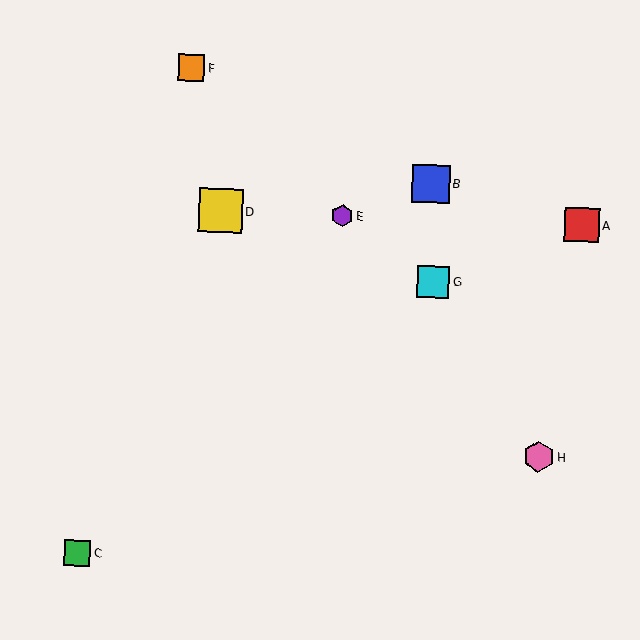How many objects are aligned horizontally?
3 objects (A, D, E) are aligned horizontally.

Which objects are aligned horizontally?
Objects A, D, E are aligned horizontally.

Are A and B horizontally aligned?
No, A is at y≈225 and B is at y≈184.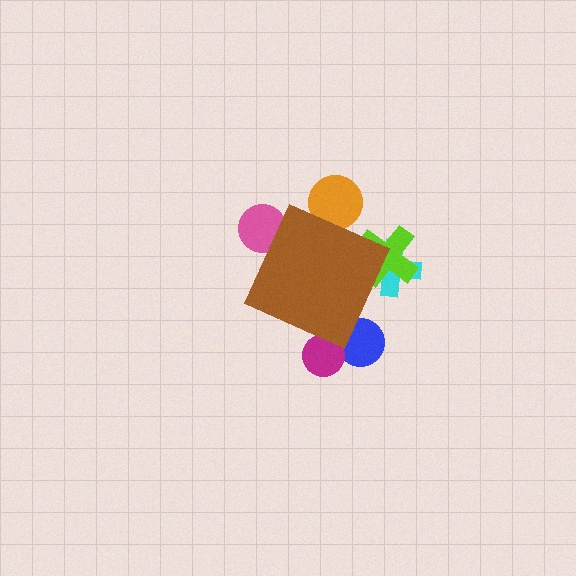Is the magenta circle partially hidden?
Yes, the magenta circle is partially hidden behind the brown diamond.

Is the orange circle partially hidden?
Yes, the orange circle is partially hidden behind the brown diamond.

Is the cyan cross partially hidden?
Yes, the cyan cross is partially hidden behind the brown diamond.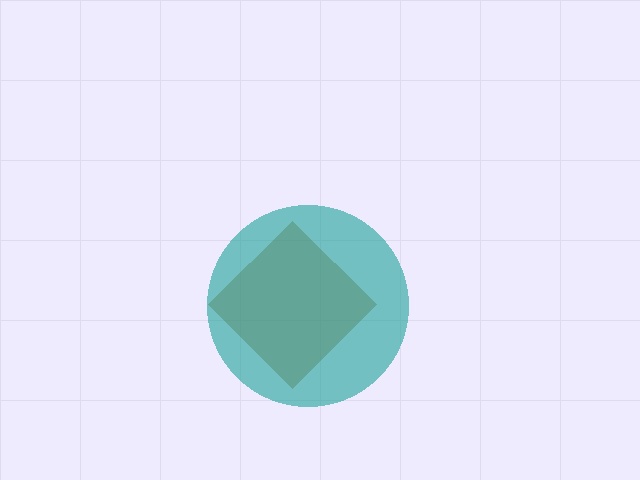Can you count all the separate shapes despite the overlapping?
Yes, there are 2 separate shapes.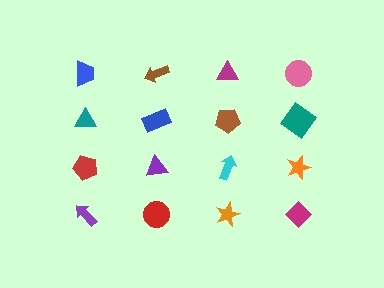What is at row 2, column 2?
A blue rectangle.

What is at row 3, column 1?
A red pentagon.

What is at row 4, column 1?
A purple arrow.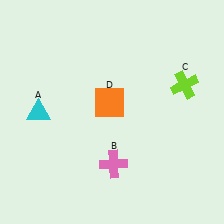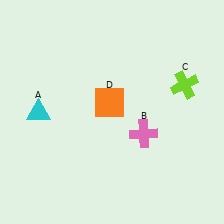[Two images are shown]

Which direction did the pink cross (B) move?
The pink cross (B) moved right.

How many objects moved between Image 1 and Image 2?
1 object moved between the two images.